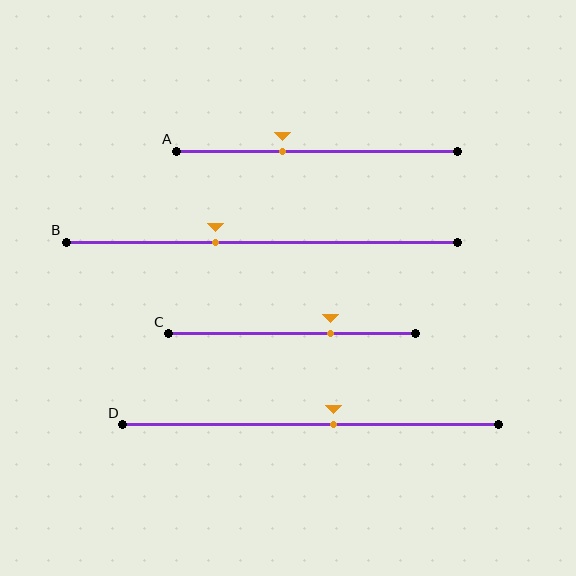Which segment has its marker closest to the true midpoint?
Segment D has its marker closest to the true midpoint.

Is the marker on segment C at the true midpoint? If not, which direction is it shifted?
No, the marker on segment C is shifted to the right by about 15% of the segment length.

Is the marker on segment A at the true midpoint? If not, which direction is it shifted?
No, the marker on segment A is shifted to the left by about 12% of the segment length.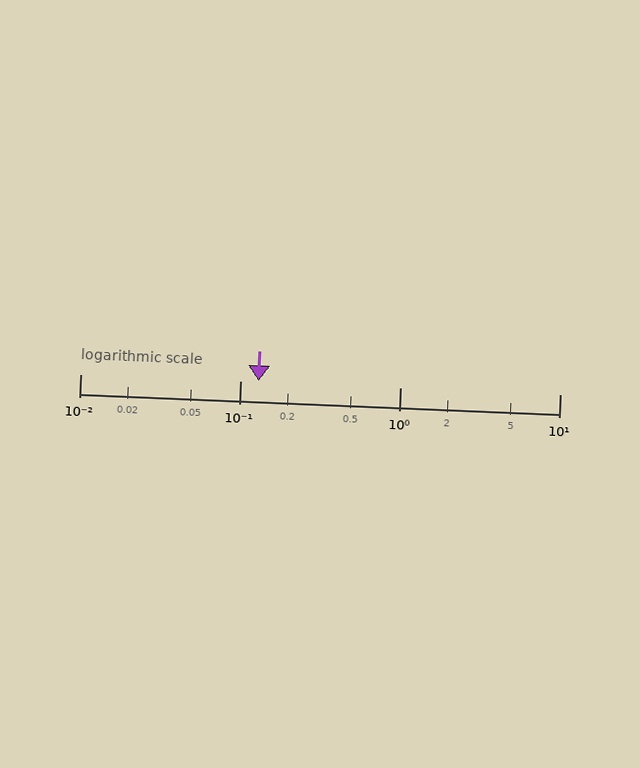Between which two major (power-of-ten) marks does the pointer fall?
The pointer is between 0.1 and 1.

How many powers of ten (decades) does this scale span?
The scale spans 3 decades, from 0.01 to 10.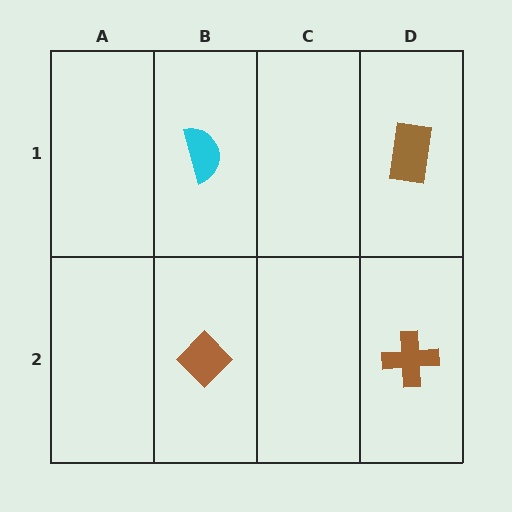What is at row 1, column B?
A cyan semicircle.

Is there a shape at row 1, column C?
No, that cell is empty.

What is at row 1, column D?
A brown rectangle.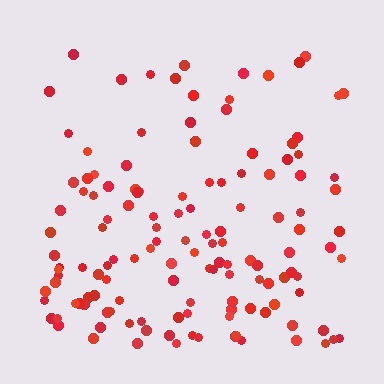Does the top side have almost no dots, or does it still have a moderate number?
Still a moderate number, just noticeably fewer than the bottom.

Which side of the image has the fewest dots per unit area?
The top.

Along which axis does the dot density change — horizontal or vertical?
Vertical.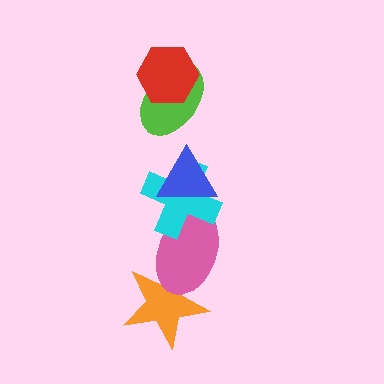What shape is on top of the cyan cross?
The blue triangle is on top of the cyan cross.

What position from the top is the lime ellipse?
The lime ellipse is 2nd from the top.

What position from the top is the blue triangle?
The blue triangle is 3rd from the top.